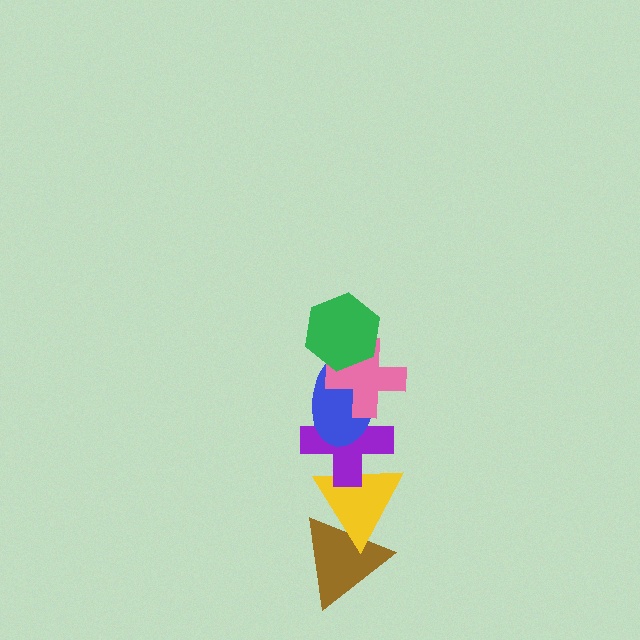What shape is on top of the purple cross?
The blue ellipse is on top of the purple cross.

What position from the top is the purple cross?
The purple cross is 4th from the top.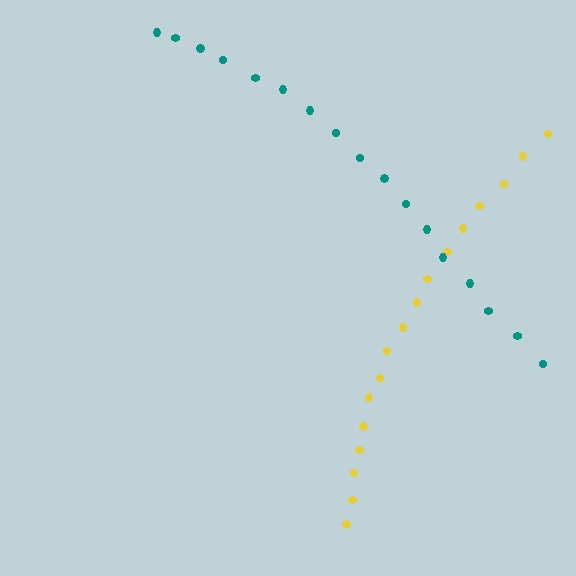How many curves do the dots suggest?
There are 2 distinct paths.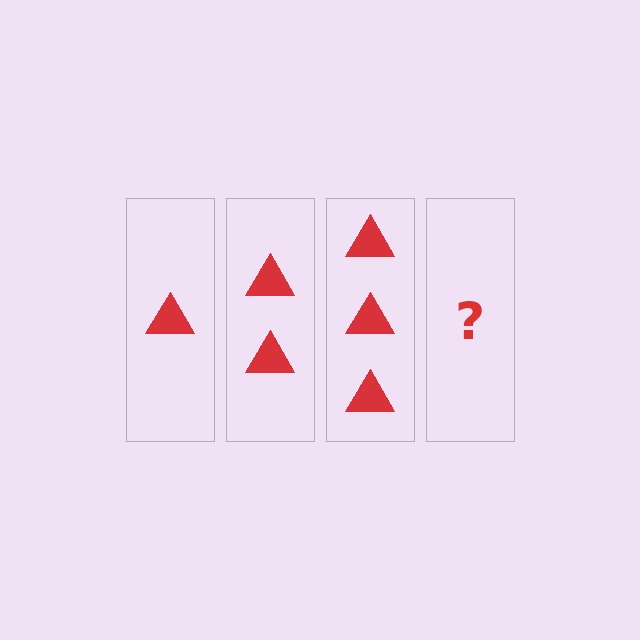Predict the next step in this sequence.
The next step is 4 triangles.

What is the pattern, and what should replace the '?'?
The pattern is that each step adds one more triangle. The '?' should be 4 triangles.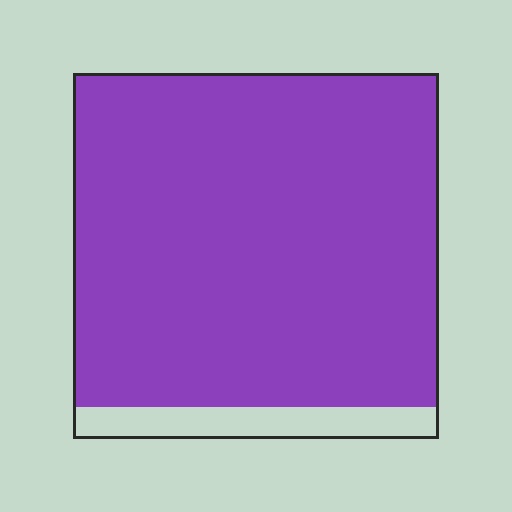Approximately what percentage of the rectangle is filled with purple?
Approximately 90%.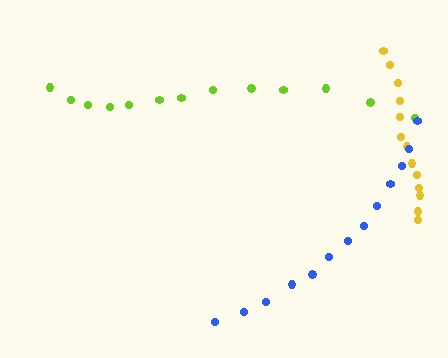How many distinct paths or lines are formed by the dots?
There are 3 distinct paths.